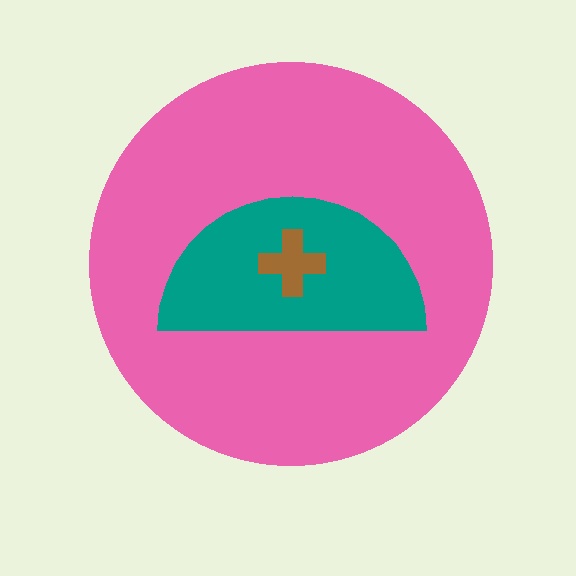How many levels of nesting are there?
3.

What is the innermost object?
The brown cross.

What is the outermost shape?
The pink circle.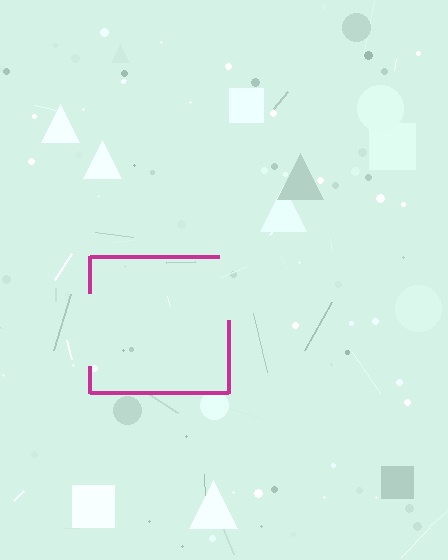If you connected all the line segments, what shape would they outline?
They would outline a square.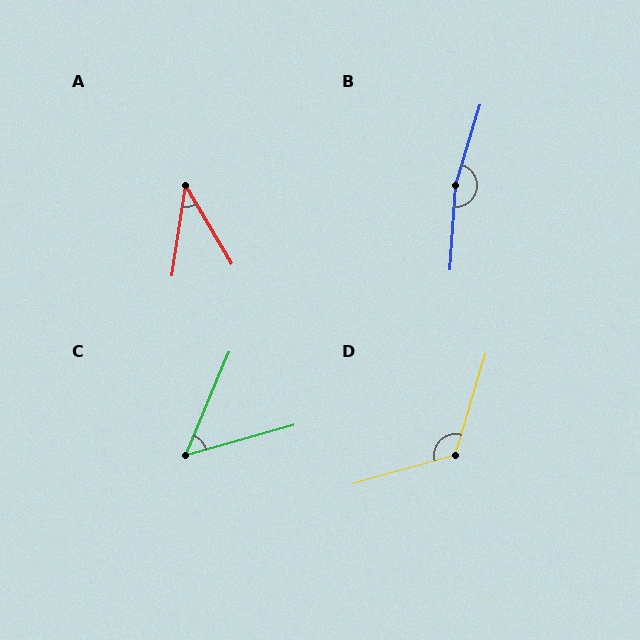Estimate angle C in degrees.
Approximately 52 degrees.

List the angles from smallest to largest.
A (40°), C (52°), D (122°), B (167°).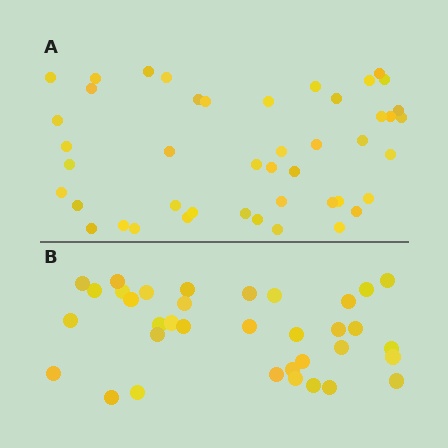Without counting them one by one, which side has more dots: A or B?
Region A (the top region) has more dots.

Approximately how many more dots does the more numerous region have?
Region A has roughly 10 or so more dots than region B.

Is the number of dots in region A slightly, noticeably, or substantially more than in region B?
Region A has noticeably more, but not dramatically so. The ratio is roughly 1.3 to 1.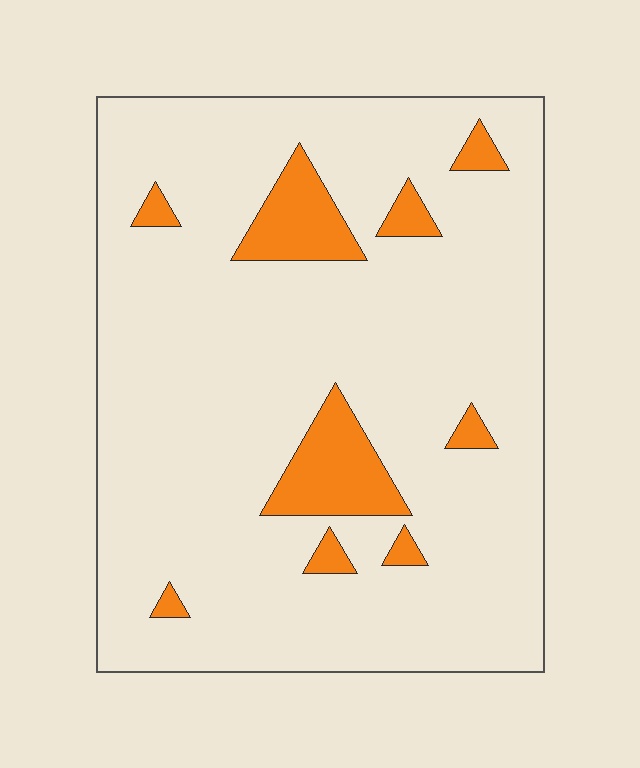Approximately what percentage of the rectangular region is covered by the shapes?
Approximately 10%.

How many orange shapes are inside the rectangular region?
9.